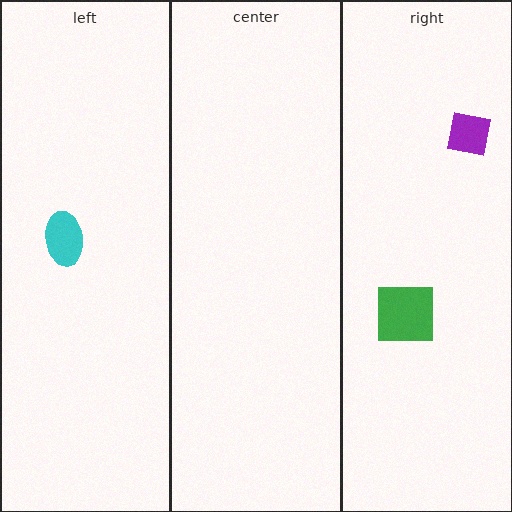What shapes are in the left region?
The cyan ellipse.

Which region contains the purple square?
The right region.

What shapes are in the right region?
The green square, the purple square.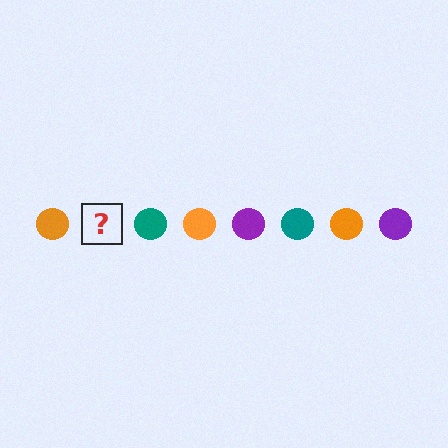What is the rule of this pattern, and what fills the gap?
The rule is that the pattern cycles through orange, purple, teal circles. The gap should be filled with a purple circle.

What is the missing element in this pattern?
The missing element is a purple circle.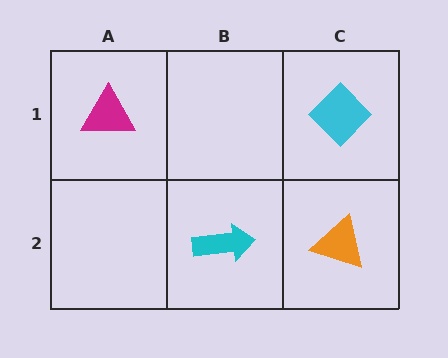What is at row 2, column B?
A cyan arrow.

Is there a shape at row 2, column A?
No, that cell is empty.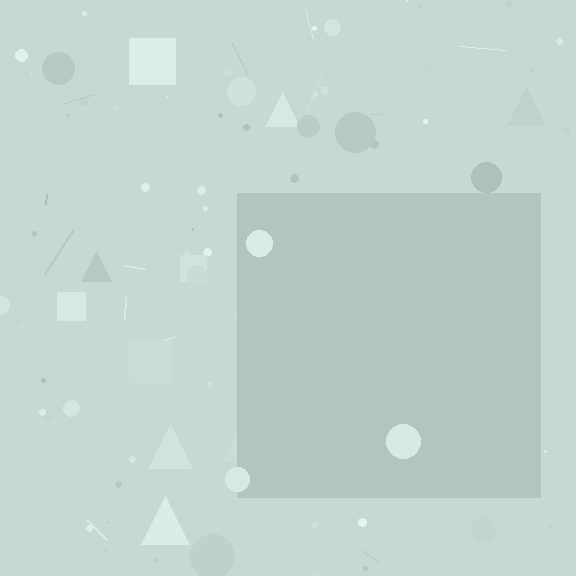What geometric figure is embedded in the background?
A square is embedded in the background.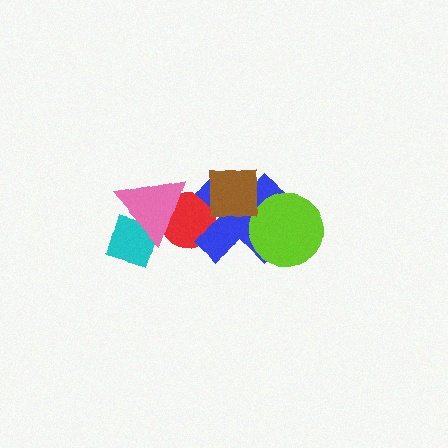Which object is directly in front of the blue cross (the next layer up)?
The lime circle is directly in front of the blue cross.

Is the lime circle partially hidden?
No, no other shape covers it.